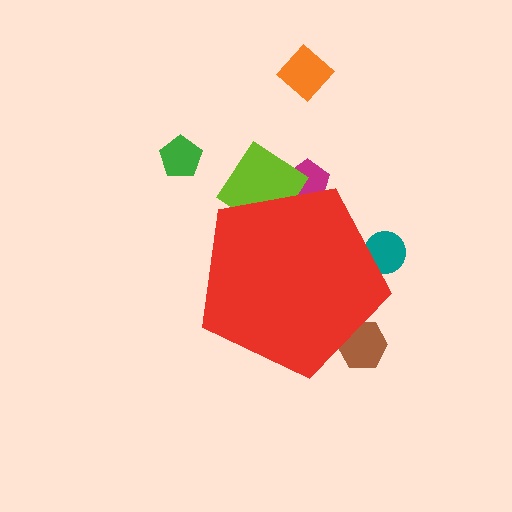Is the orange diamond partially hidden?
No, the orange diamond is fully visible.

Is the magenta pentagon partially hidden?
Yes, the magenta pentagon is partially hidden behind the red pentagon.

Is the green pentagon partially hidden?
No, the green pentagon is fully visible.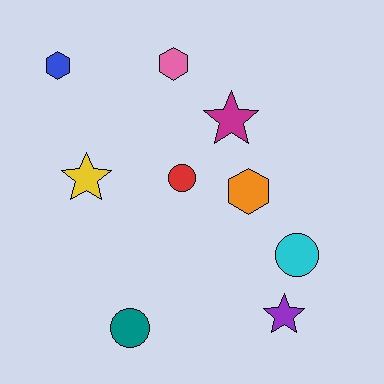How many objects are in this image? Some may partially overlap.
There are 9 objects.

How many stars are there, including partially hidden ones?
There are 3 stars.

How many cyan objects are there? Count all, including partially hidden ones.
There is 1 cyan object.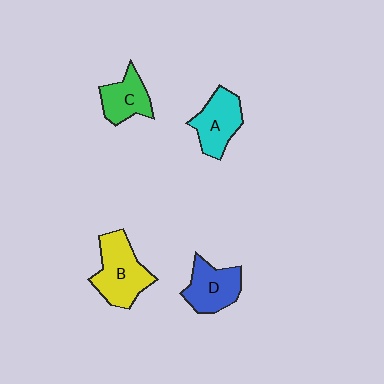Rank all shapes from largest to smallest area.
From largest to smallest: B (yellow), D (blue), A (cyan), C (green).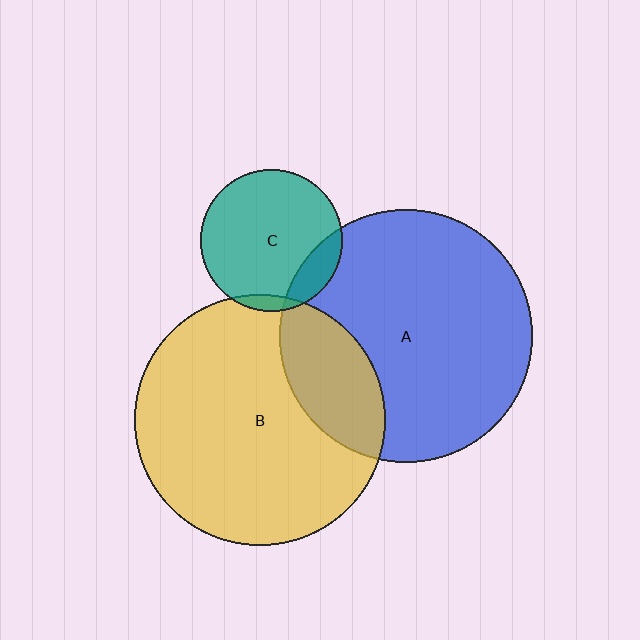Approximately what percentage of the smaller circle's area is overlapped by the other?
Approximately 15%.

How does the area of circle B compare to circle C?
Approximately 3.1 times.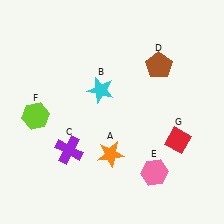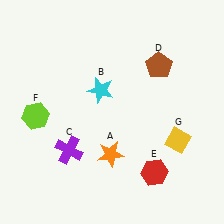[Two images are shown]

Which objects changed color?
E changed from pink to red. G changed from red to yellow.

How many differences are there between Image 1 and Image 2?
There are 2 differences between the two images.